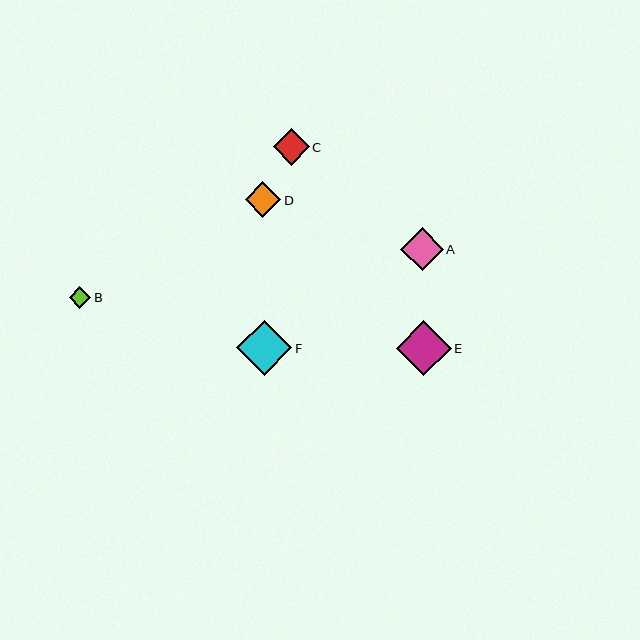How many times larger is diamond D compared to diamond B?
Diamond D is approximately 1.6 times the size of diamond B.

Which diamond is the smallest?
Diamond B is the smallest with a size of approximately 22 pixels.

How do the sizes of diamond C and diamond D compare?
Diamond C and diamond D are approximately the same size.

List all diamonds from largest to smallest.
From largest to smallest: F, E, A, C, D, B.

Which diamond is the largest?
Diamond F is the largest with a size of approximately 55 pixels.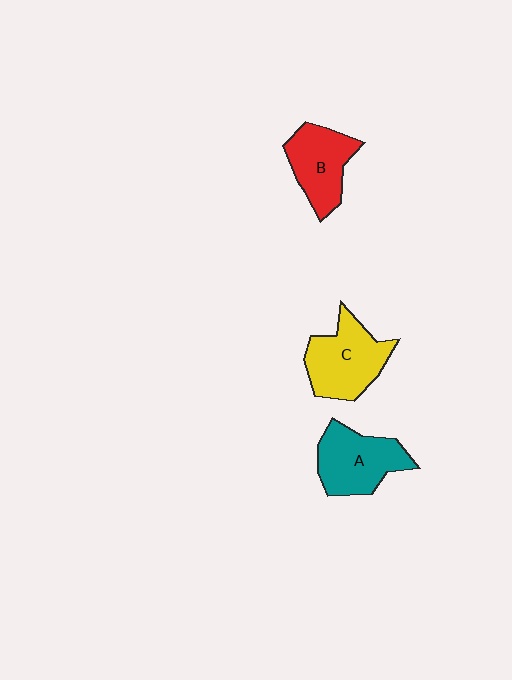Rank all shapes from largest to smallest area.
From largest to smallest: C (yellow), A (teal), B (red).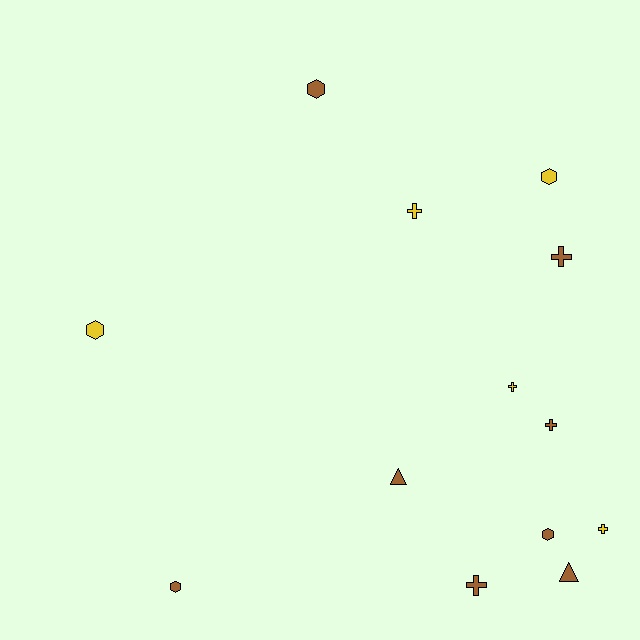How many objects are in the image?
There are 13 objects.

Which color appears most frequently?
Brown, with 8 objects.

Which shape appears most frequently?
Cross, with 6 objects.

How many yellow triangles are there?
There are no yellow triangles.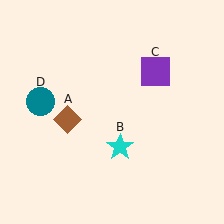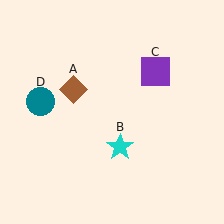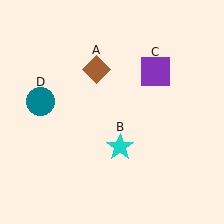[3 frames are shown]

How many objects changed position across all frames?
1 object changed position: brown diamond (object A).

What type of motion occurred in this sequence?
The brown diamond (object A) rotated clockwise around the center of the scene.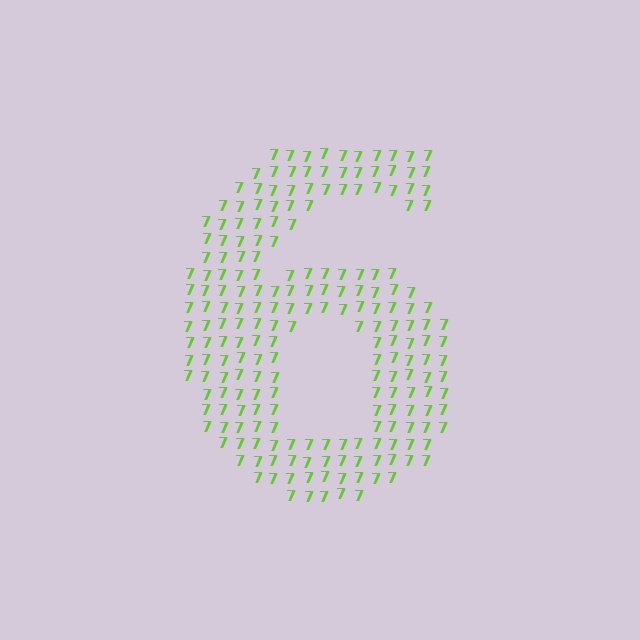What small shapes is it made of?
It is made of small digit 7's.